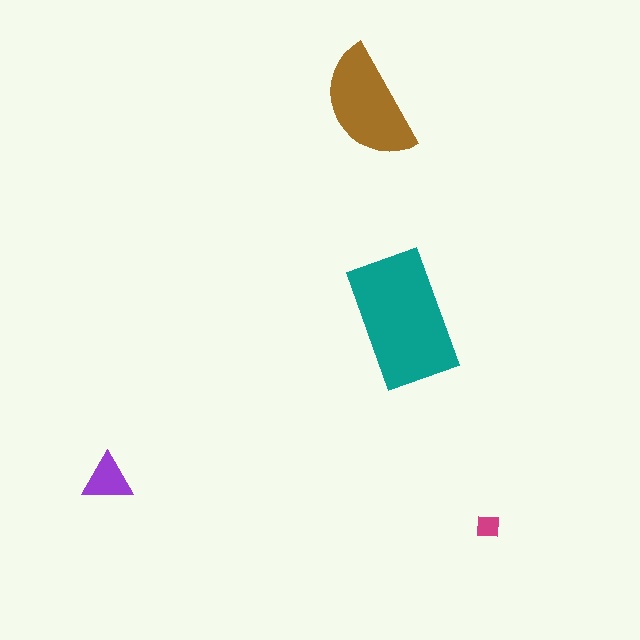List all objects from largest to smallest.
The teal rectangle, the brown semicircle, the purple triangle, the magenta square.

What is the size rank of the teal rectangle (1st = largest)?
1st.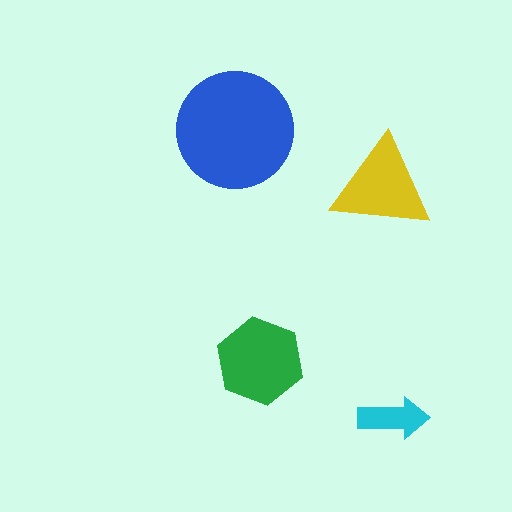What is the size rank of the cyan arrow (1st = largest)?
4th.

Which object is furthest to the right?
The cyan arrow is rightmost.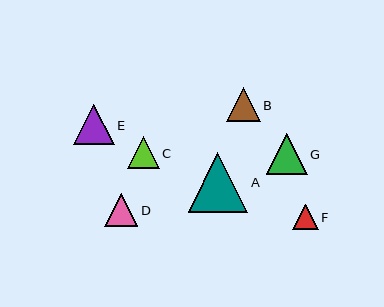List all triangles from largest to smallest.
From largest to smallest: A, G, E, B, D, C, F.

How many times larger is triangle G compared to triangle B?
Triangle G is approximately 1.2 times the size of triangle B.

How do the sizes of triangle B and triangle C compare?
Triangle B and triangle C are approximately the same size.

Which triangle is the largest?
Triangle A is the largest with a size of approximately 60 pixels.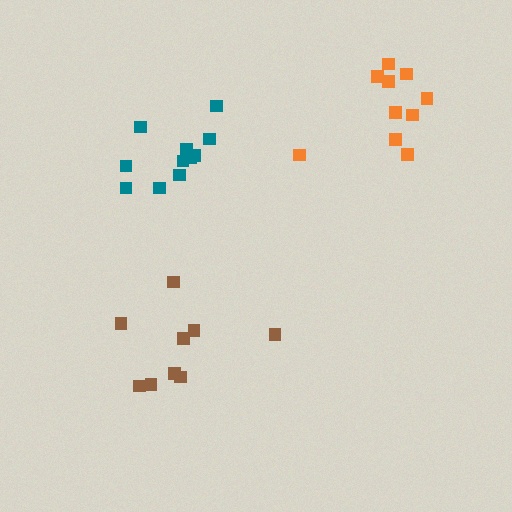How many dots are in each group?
Group 1: 10 dots, Group 2: 11 dots, Group 3: 9 dots (30 total).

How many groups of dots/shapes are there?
There are 3 groups.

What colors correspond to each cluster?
The clusters are colored: orange, teal, brown.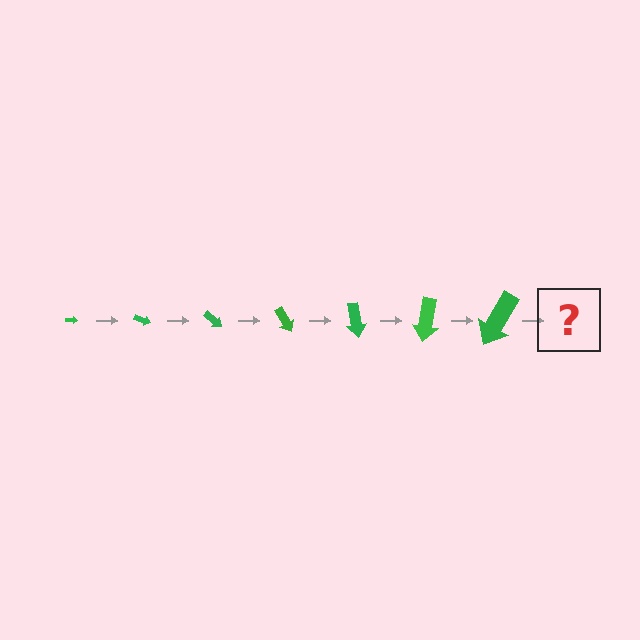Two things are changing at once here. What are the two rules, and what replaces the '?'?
The two rules are that the arrow grows larger each step and it rotates 20 degrees each step. The '?' should be an arrow, larger than the previous one and rotated 140 degrees from the start.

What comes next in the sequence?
The next element should be an arrow, larger than the previous one and rotated 140 degrees from the start.